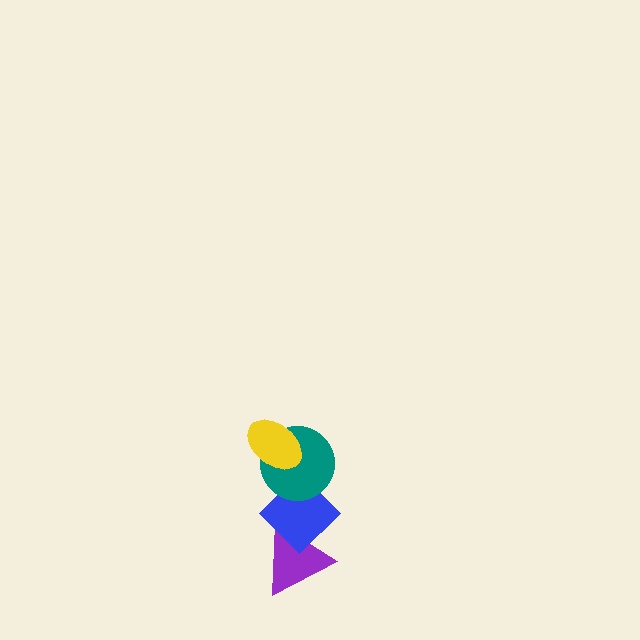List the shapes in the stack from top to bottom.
From top to bottom: the yellow ellipse, the teal circle, the blue diamond, the purple triangle.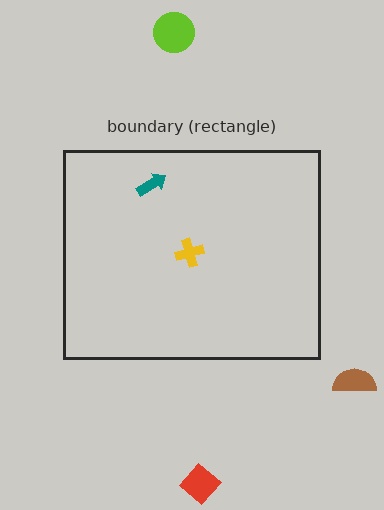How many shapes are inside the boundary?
2 inside, 3 outside.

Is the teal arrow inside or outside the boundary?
Inside.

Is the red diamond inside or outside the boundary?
Outside.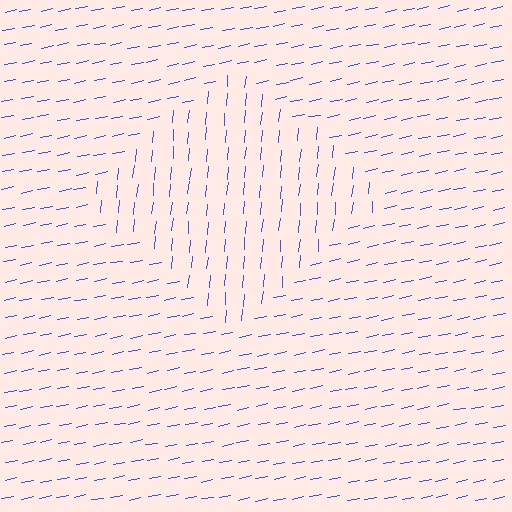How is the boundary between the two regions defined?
The boundary is defined purely by a change in line orientation (approximately 73 degrees difference). All lines are the same color and thickness.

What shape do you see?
I see a diamond.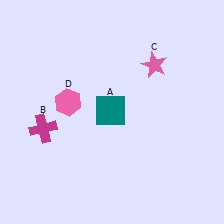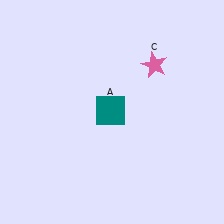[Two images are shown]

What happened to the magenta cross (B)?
The magenta cross (B) was removed in Image 2. It was in the bottom-left area of Image 1.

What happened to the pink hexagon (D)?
The pink hexagon (D) was removed in Image 2. It was in the top-left area of Image 1.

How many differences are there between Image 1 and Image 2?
There are 2 differences between the two images.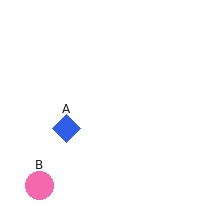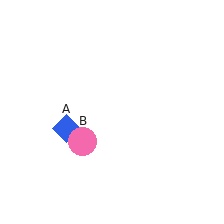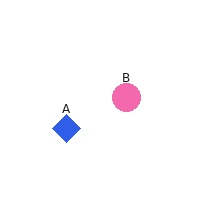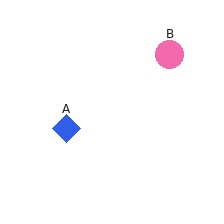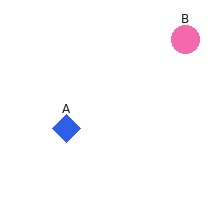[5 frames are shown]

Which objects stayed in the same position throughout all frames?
Blue diamond (object A) remained stationary.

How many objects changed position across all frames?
1 object changed position: pink circle (object B).